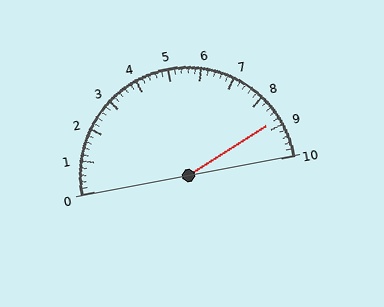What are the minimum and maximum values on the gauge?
The gauge ranges from 0 to 10.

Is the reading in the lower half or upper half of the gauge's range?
The reading is in the upper half of the range (0 to 10).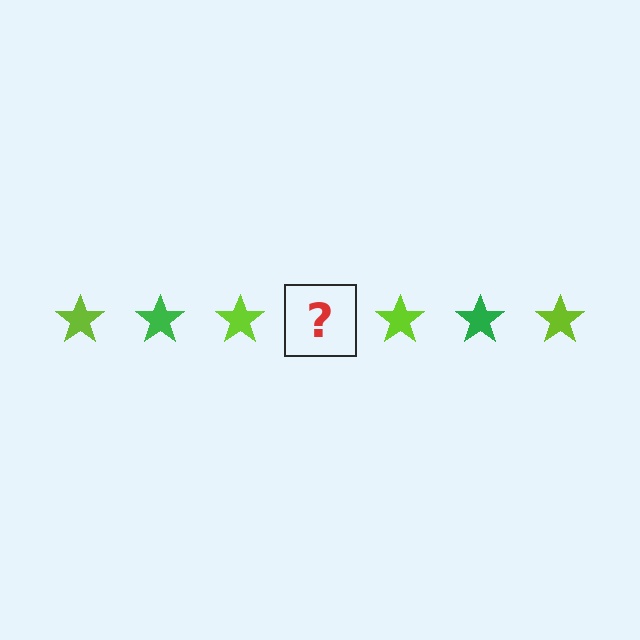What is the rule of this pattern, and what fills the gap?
The rule is that the pattern cycles through lime, green stars. The gap should be filled with a green star.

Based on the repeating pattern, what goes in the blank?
The blank should be a green star.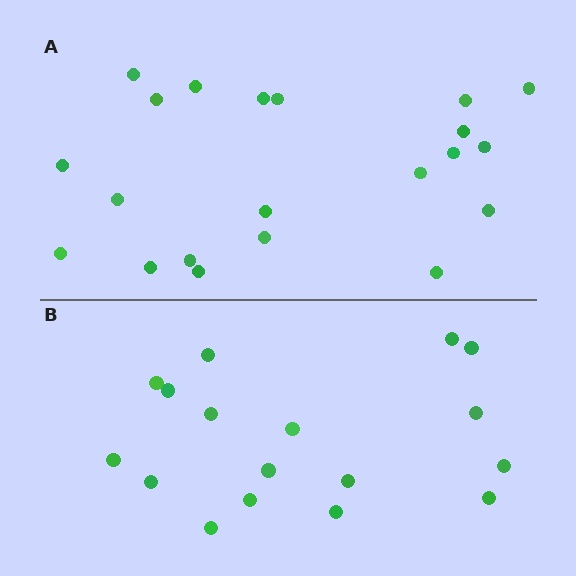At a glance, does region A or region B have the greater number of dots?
Region A (the top region) has more dots.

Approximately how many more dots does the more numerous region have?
Region A has about 4 more dots than region B.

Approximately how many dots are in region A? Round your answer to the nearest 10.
About 20 dots. (The exact count is 21, which rounds to 20.)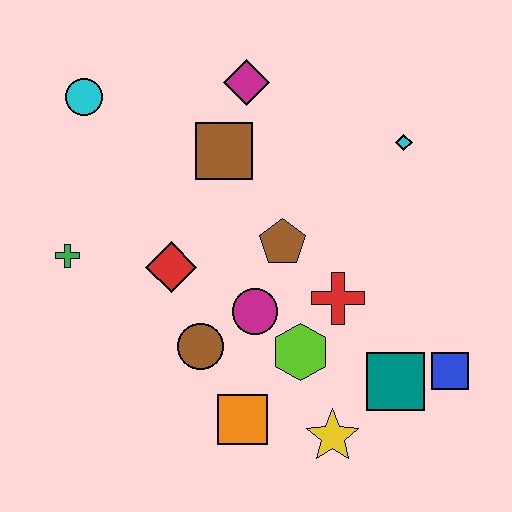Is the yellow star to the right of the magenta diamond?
Yes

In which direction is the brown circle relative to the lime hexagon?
The brown circle is to the left of the lime hexagon.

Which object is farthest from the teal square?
The cyan circle is farthest from the teal square.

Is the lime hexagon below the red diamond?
Yes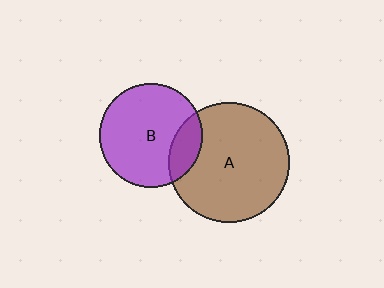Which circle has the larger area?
Circle A (brown).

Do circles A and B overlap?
Yes.